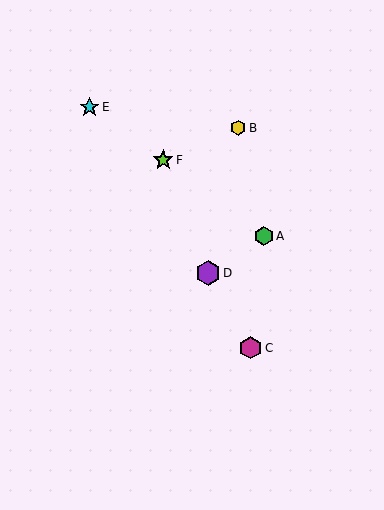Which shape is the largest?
The purple hexagon (labeled D) is the largest.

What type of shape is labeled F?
Shape F is a lime star.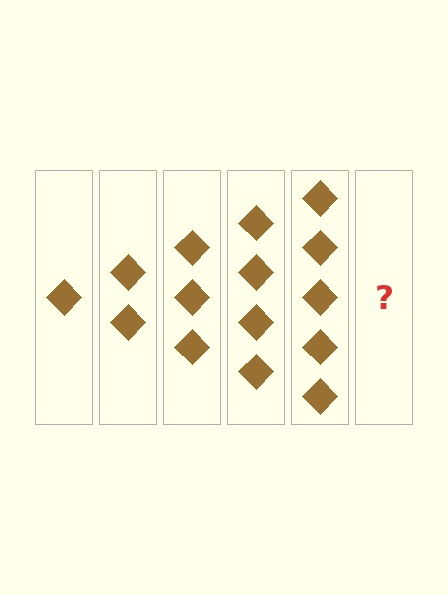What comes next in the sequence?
The next element should be 6 diamonds.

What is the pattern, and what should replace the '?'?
The pattern is that each step adds one more diamond. The '?' should be 6 diamonds.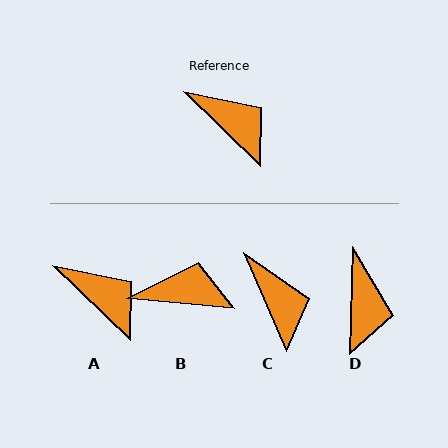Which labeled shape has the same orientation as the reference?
A.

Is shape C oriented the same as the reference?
No, it is off by about 23 degrees.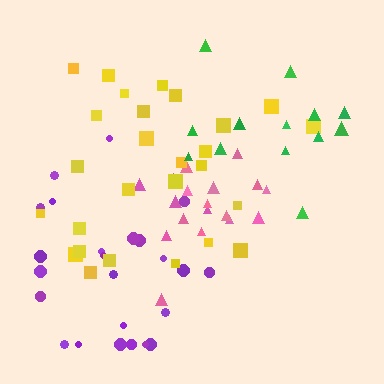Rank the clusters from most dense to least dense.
pink, yellow, green, purple.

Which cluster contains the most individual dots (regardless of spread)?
Yellow (27).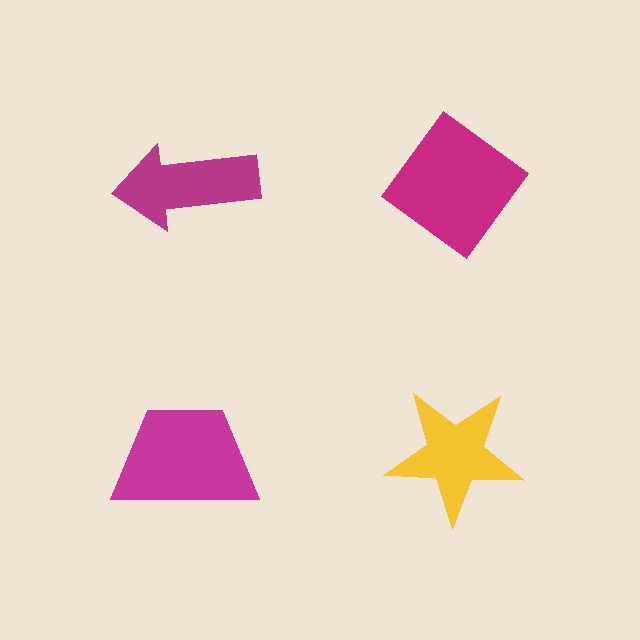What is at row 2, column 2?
A yellow star.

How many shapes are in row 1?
2 shapes.